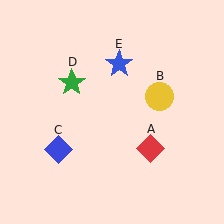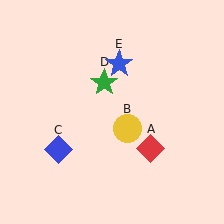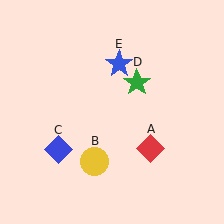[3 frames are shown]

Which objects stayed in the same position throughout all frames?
Red diamond (object A) and blue diamond (object C) and blue star (object E) remained stationary.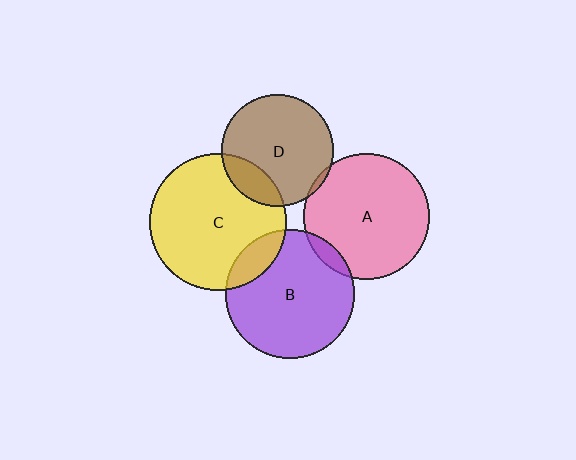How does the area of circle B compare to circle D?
Approximately 1.3 times.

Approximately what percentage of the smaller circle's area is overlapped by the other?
Approximately 15%.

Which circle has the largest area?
Circle C (yellow).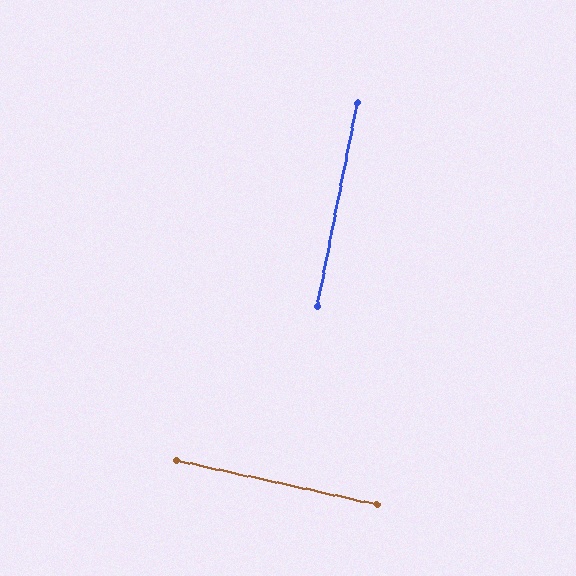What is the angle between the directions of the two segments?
Approximately 89 degrees.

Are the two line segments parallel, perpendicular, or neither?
Perpendicular — they meet at approximately 89°.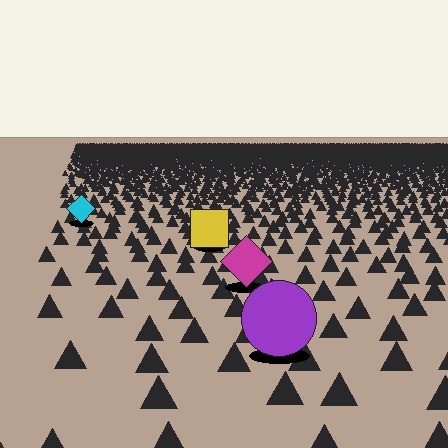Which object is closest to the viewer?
The purple circle is closest. The texture marks near it are larger and more spread out.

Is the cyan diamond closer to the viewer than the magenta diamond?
No. The magenta diamond is closer — you can tell from the texture gradient: the ground texture is coarser near it.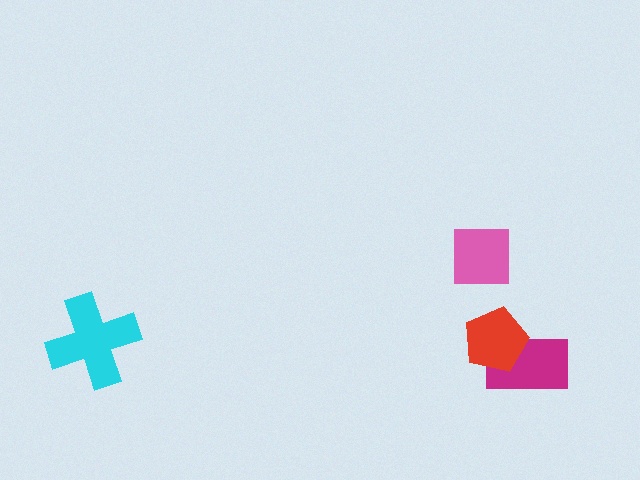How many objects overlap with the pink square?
0 objects overlap with the pink square.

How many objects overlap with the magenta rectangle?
1 object overlaps with the magenta rectangle.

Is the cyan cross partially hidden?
No, no other shape covers it.